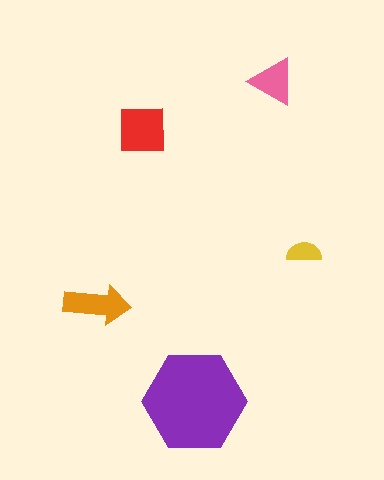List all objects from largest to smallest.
The purple hexagon, the red square, the orange arrow, the pink triangle, the yellow semicircle.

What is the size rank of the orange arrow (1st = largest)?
3rd.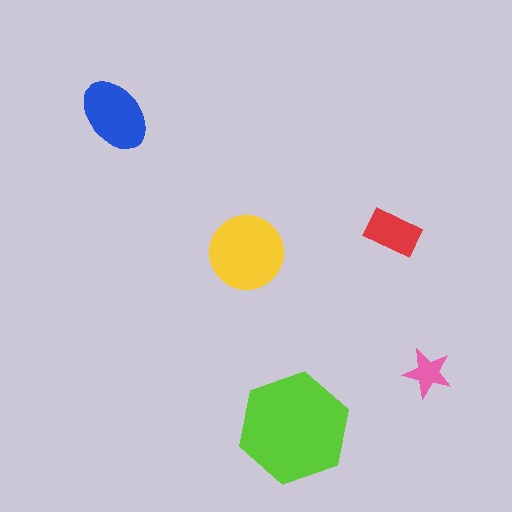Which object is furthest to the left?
The blue ellipse is leftmost.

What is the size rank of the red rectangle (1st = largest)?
4th.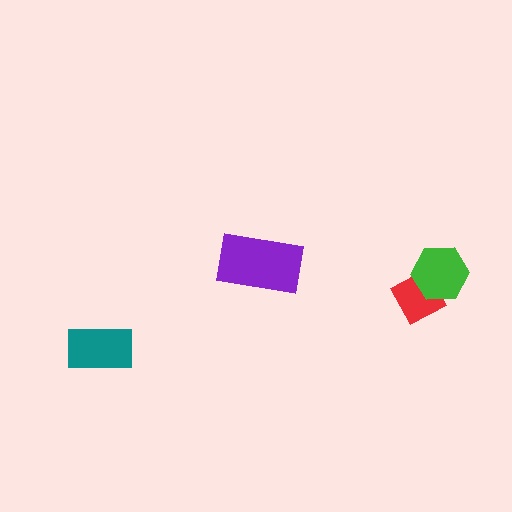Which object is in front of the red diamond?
The green hexagon is in front of the red diamond.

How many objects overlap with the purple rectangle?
0 objects overlap with the purple rectangle.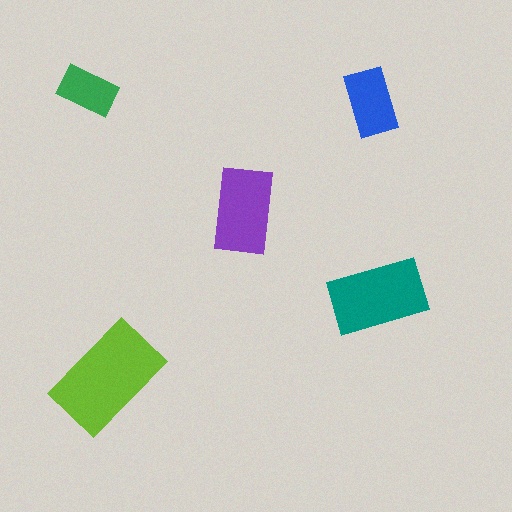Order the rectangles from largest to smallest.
the lime one, the teal one, the purple one, the blue one, the green one.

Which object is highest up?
The green rectangle is topmost.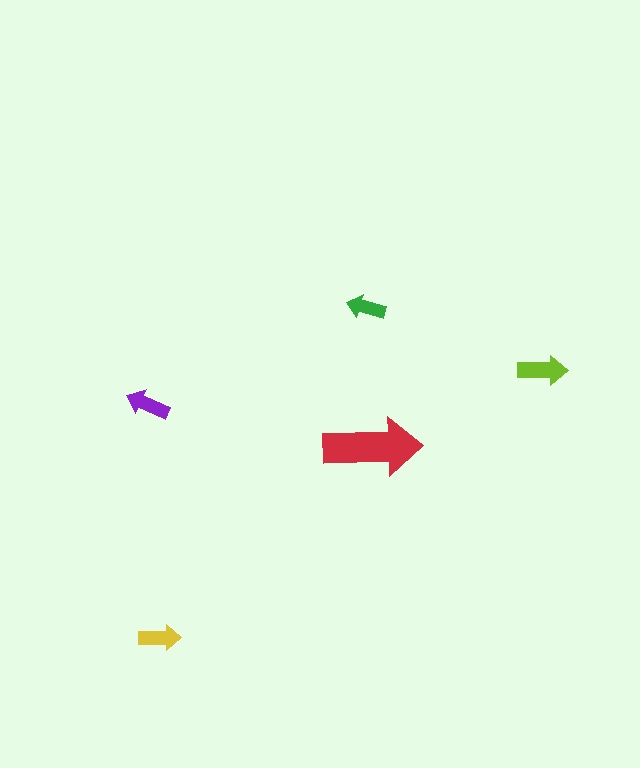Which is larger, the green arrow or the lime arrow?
The lime one.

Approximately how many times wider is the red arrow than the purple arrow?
About 2 times wider.